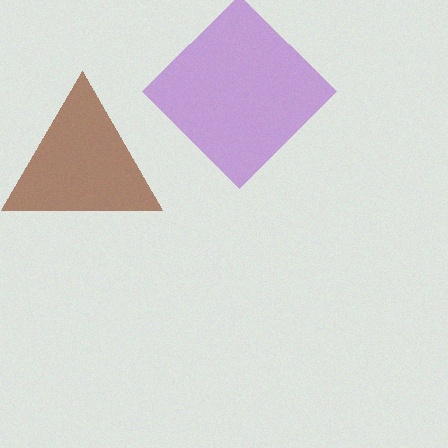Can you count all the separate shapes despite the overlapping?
Yes, there are 2 separate shapes.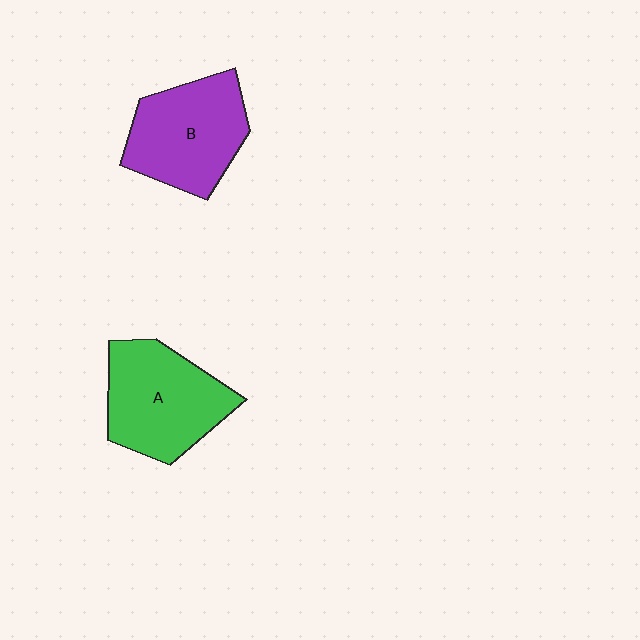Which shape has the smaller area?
Shape B (purple).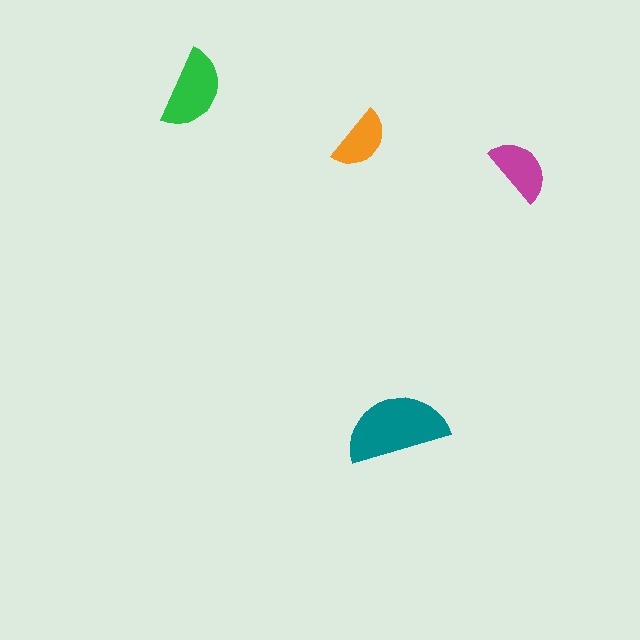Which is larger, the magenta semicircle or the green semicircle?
The green one.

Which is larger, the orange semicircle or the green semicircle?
The green one.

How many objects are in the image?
There are 4 objects in the image.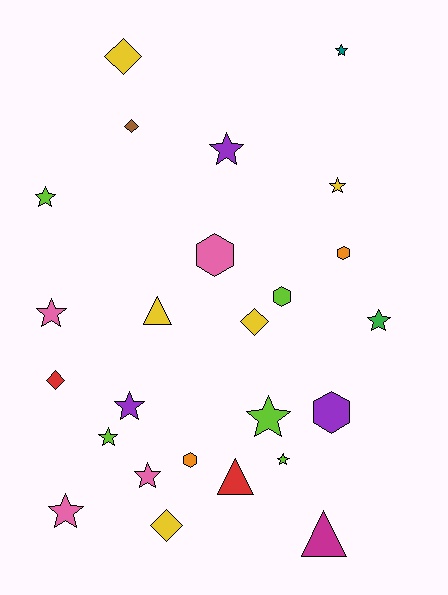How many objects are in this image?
There are 25 objects.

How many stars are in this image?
There are 12 stars.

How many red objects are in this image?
There are 2 red objects.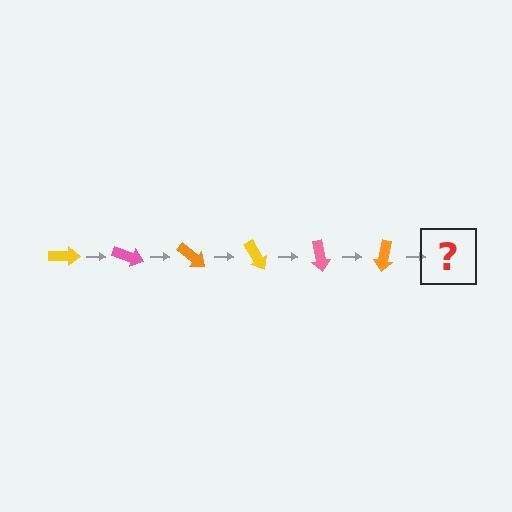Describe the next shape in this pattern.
It should be a yellow arrow, rotated 120 degrees from the start.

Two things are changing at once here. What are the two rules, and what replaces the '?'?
The two rules are that it rotates 20 degrees each step and the color cycles through yellow, pink, and orange. The '?' should be a yellow arrow, rotated 120 degrees from the start.